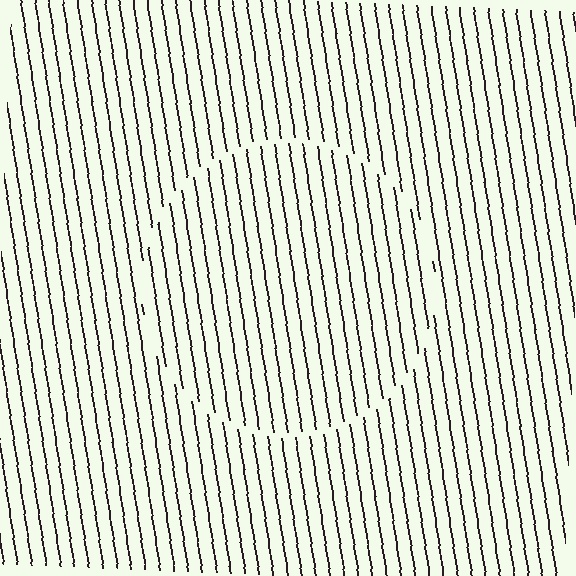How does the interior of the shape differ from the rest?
The interior of the shape contains the same grating, shifted by half a period — the contour is defined by the phase discontinuity where line-ends from the inner and outer gratings abut.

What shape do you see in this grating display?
An illusory circle. The interior of the shape contains the same grating, shifted by half a period — the contour is defined by the phase discontinuity where line-ends from the inner and outer gratings abut.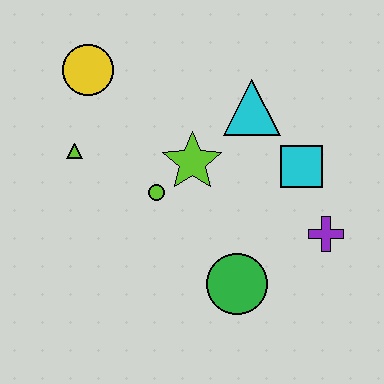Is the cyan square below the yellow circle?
Yes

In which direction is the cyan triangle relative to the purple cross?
The cyan triangle is above the purple cross.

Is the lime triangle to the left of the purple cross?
Yes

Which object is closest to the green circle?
The purple cross is closest to the green circle.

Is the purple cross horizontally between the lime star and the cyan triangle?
No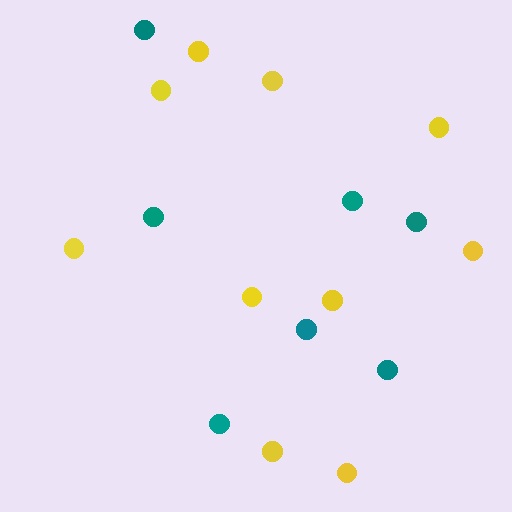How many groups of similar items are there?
There are 2 groups: one group of yellow circles (10) and one group of teal circles (7).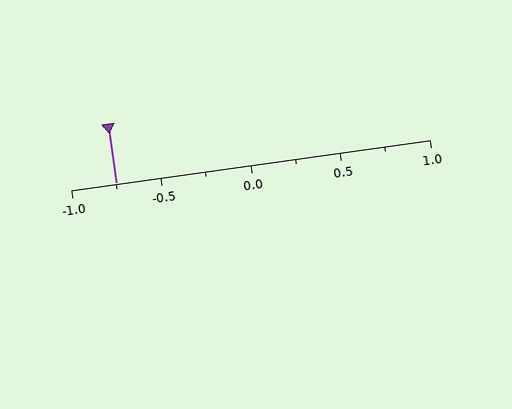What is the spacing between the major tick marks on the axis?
The major ticks are spaced 0.5 apart.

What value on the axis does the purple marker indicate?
The marker indicates approximately -0.75.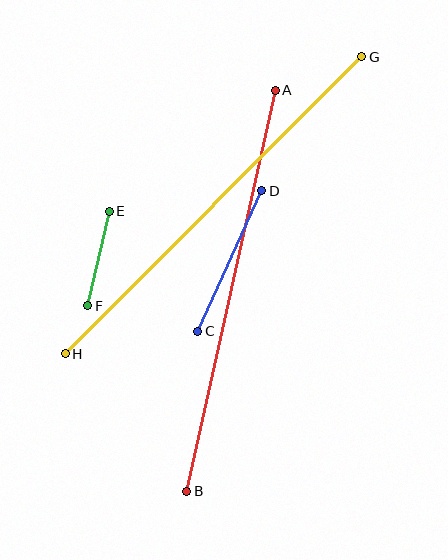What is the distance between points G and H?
The distance is approximately 420 pixels.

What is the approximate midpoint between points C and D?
The midpoint is at approximately (230, 261) pixels.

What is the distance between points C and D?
The distance is approximately 154 pixels.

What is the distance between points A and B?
The distance is approximately 411 pixels.